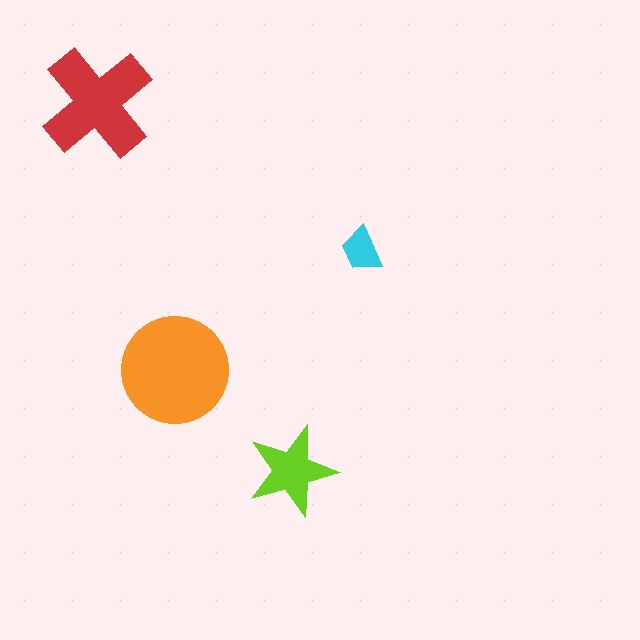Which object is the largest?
The orange circle.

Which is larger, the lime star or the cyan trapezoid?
The lime star.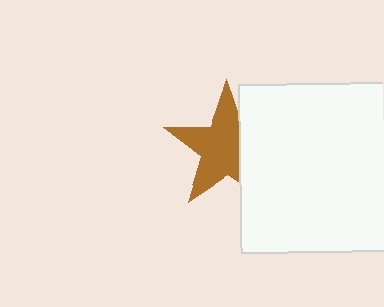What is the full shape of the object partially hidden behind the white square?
The partially hidden object is a brown star.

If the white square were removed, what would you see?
You would see the complete brown star.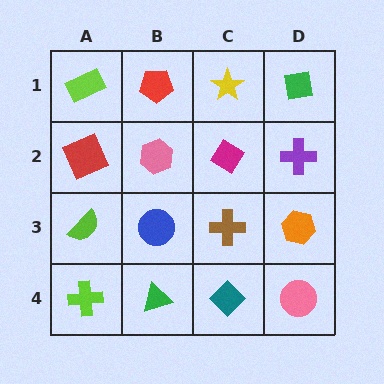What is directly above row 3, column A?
A red square.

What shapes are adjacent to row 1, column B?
A pink hexagon (row 2, column B), a lime rectangle (row 1, column A), a yellow star (row 1, column C).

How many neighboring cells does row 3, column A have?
3.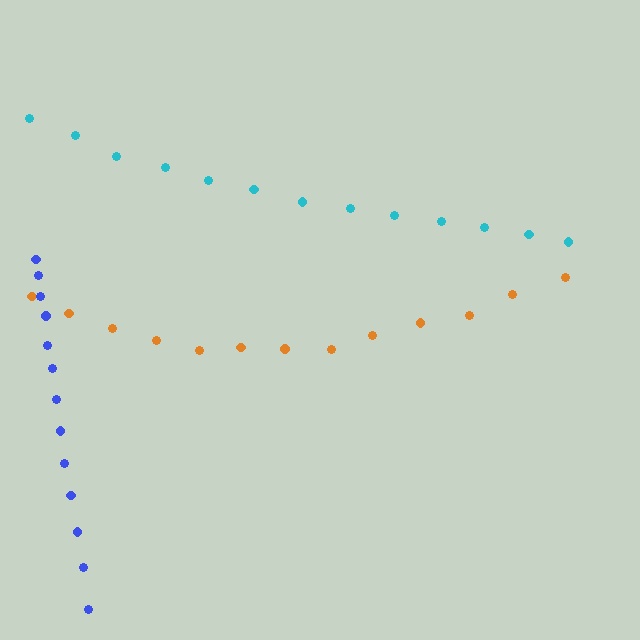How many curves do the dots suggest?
There are 3 distinct paths.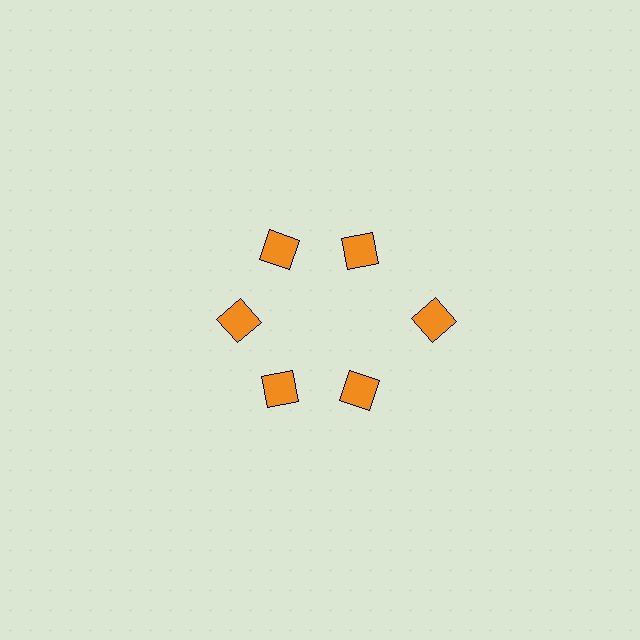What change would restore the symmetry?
The symmetry would be restored by moving it inward, back onto the ring so that all 6 diamonds sit at equal angles and equal distance from the center.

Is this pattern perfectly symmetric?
No. The 6 orange diamonds are arranged in a ring, but one element near the 3 o'clock position is pushed outward from the center, breaking the 6-fold rotational symmetry.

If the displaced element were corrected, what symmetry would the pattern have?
It would have 6-fold rotational symmetry — the pattern would map onto itself every 60 degrees.